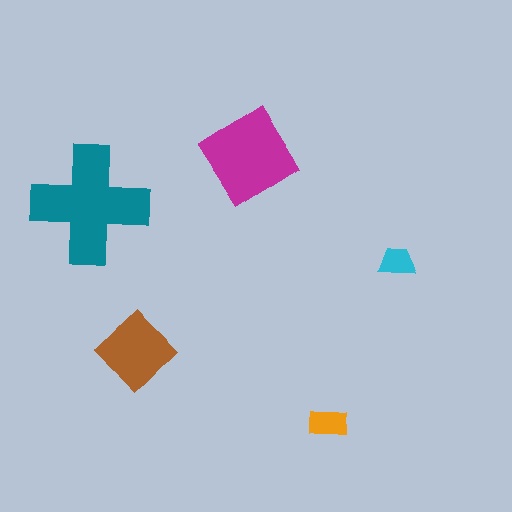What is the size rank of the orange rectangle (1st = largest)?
4th.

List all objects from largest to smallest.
The teal cross, the magenta diamond, the brown diamond, the orange rectangle, the cyan trapezoid.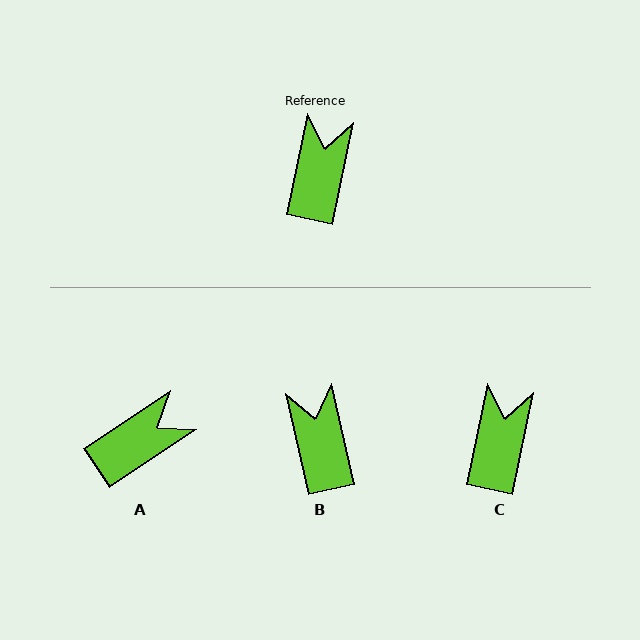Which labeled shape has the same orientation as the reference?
C.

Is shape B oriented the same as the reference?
No, it is off by about 24 degrees.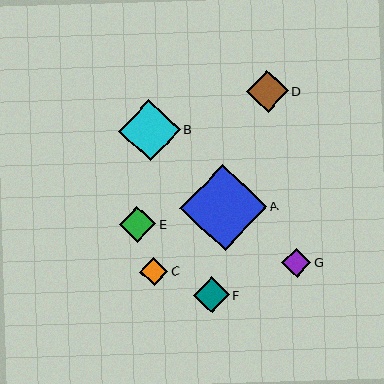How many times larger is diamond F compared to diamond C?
Diamond F is approximately 1.3 times the size of diamond C.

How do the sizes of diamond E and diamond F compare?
Diamond E and diamond F are approximately the same size.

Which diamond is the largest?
Diamond A is the largest with a size of approximately 86 pixels.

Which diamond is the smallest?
Diamond C is the smallest with a size of approximately 28 pixels.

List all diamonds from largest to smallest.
From largest to smallest: A, B, D, E, F, G, C.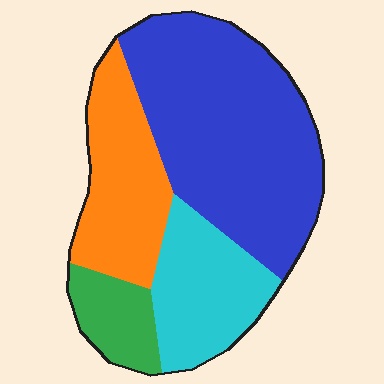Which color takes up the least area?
Green, at roughly 10%.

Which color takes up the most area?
Blue, at roughly 50%.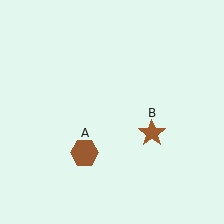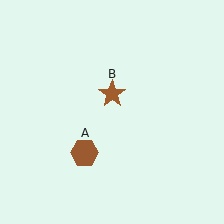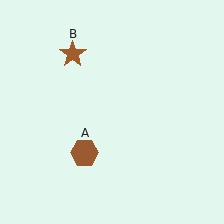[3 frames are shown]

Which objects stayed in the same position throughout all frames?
Brown hexagon (object A) remained stationary.